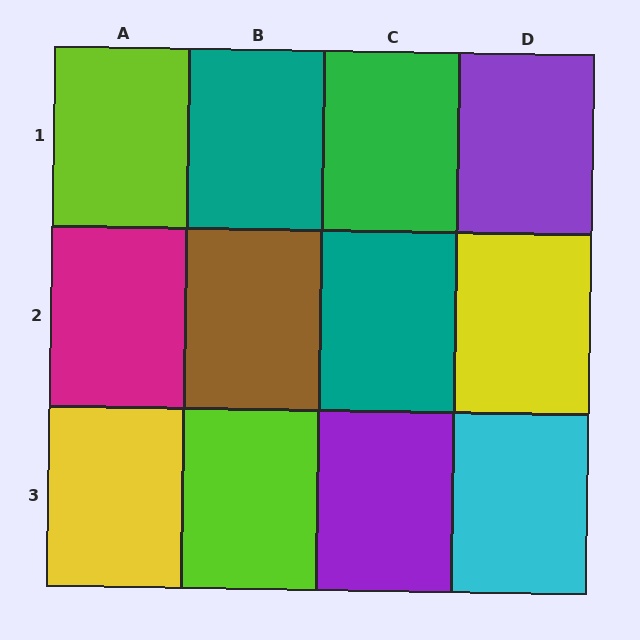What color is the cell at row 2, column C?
Teal.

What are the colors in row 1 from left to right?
Lime, teal, green, purple.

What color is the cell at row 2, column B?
Brown.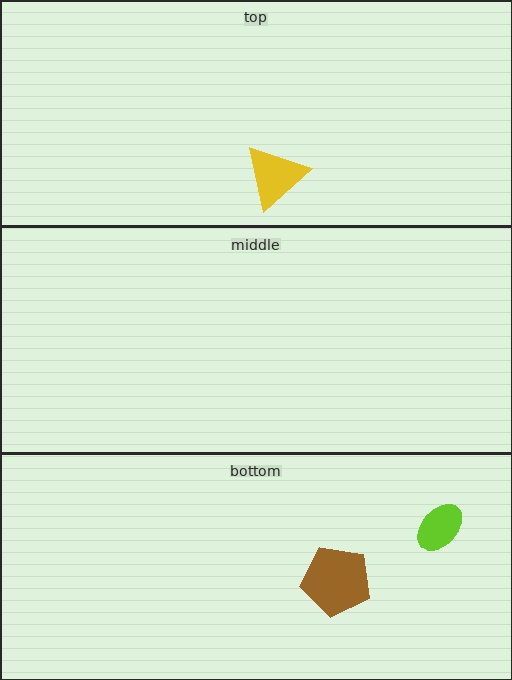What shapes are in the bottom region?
The lime ellipse, the brown pentagon.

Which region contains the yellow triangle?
The top region.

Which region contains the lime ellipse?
The bottom region.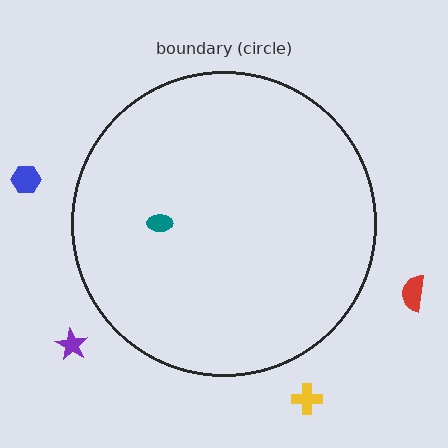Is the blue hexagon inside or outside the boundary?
Outside.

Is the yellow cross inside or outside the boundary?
Outside.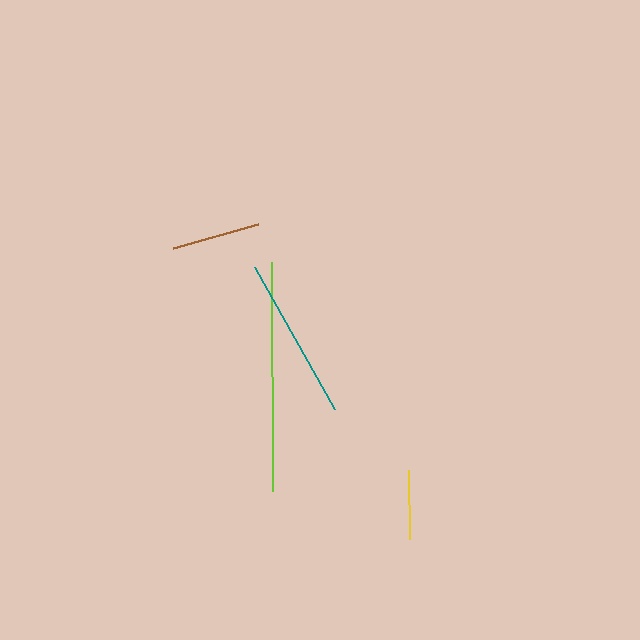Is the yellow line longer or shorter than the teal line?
The teal line is longer than the yellow line.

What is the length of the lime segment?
The lime segment is approximately 229 pixels long.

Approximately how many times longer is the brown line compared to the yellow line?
The brown line is approximately 1.3 times the length of the yellow line.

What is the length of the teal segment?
The teal segment is approximately 163 pixels long.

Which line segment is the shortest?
The yellow line is the shortest at approximately 69 pixels.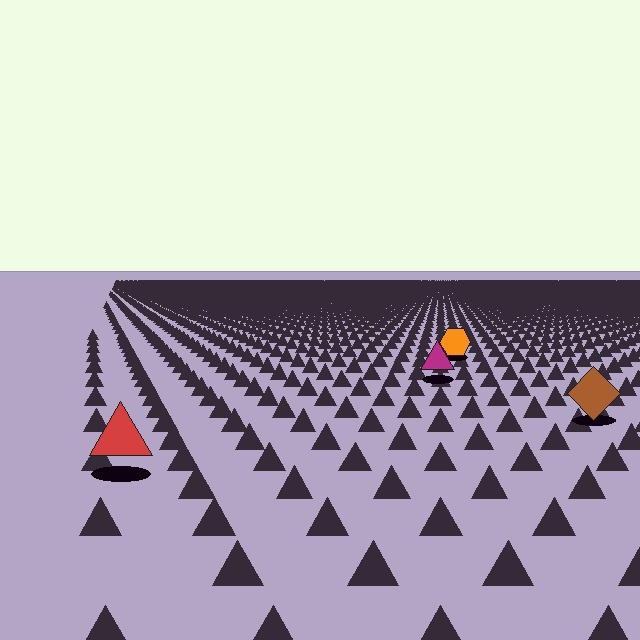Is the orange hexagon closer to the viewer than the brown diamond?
No. The brown diamond is closer — you can tell from the texture gradient: the ground texture is coarser near it.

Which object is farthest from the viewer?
The orange hexagon is farthest from the viewer. It appears smaller and the ground texture around it is denser.